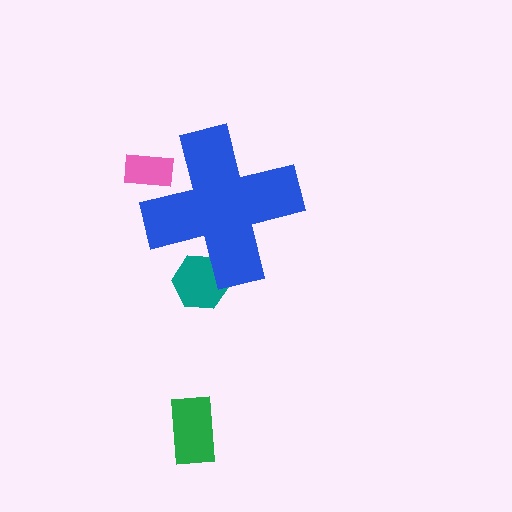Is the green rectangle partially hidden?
No, the green rectangle is fully visible.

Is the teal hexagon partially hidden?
Yes, the teal hexagon is partially hidden behind the blue cross.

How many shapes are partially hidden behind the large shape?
2 shapes are partially hidden.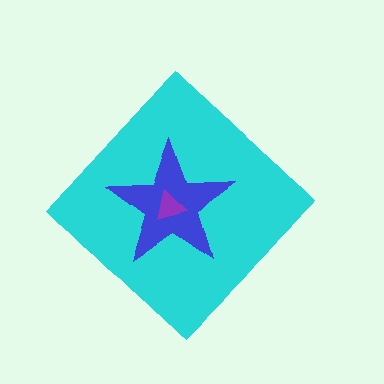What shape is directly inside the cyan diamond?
The blue star.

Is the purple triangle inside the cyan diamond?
Yes.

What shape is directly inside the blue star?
The purple triangle.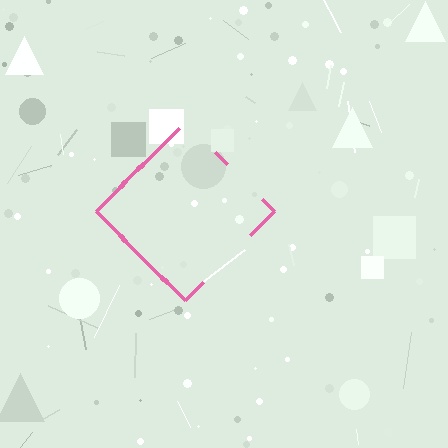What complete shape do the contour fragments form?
The contour fragments form a diamond.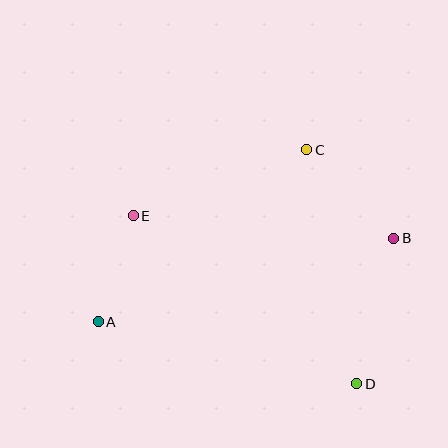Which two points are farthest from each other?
Points A and B are farthest from each other.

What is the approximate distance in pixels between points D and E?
The distance between D and E is approximately 280 pixels.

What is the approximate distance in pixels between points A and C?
The distance between A and C is approximately 270 pixels.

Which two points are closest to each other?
Points A and E are closest to each other.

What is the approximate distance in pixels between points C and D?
The distance between C and D is approximately 239 pixels.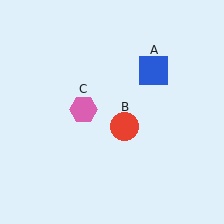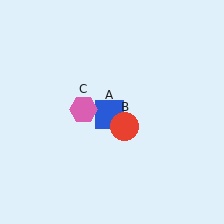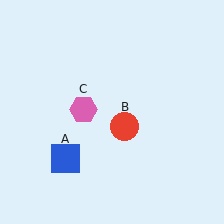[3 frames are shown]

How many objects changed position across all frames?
1 object changed position: blue square (object A).